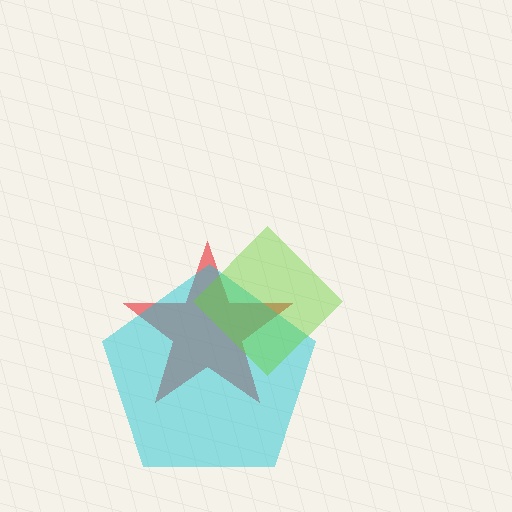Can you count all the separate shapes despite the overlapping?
Yes, there are 3 separate shapes.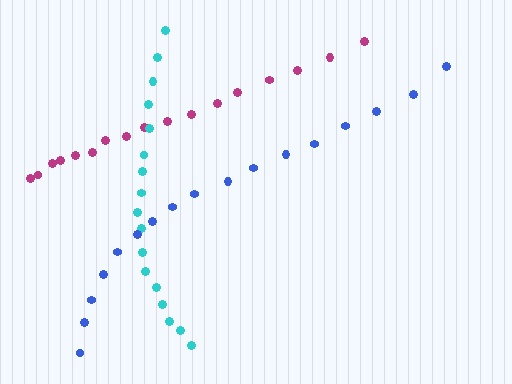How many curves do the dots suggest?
There are 3 distinct paths.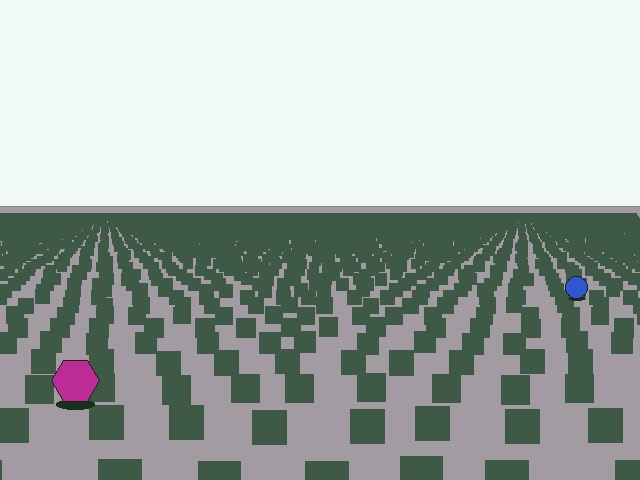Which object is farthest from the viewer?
The blue circle is farthest from the viewer. It appears smaller and the ground texture around it is denser.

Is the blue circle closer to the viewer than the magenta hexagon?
No. The magenta hexagon is closer — you can tell from the texture gradient: the ground texture is coarser near it.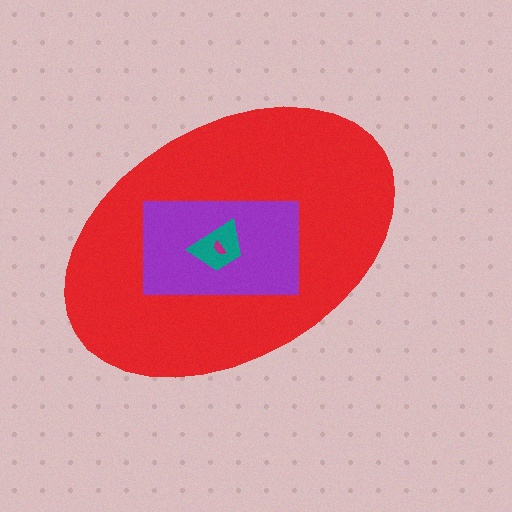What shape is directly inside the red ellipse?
The purple rectangle.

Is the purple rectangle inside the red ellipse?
Yes.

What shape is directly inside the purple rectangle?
The teal trapezoid.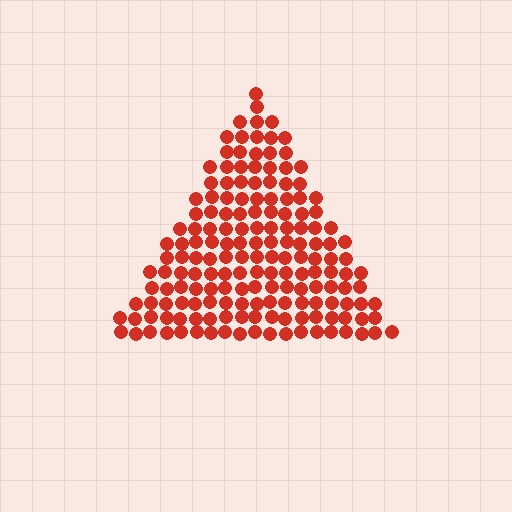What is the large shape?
The large shape is a triangle.